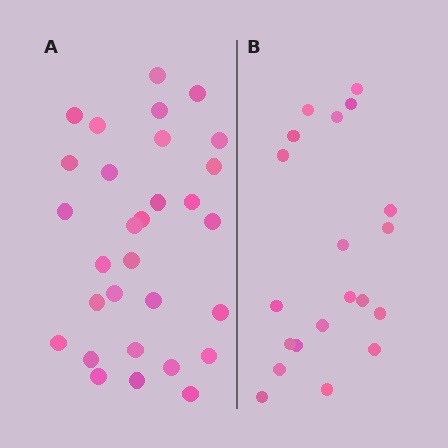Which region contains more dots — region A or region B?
Region A (the left region) has more dots.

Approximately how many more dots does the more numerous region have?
Region A has roughly 10 or so more dots than region B.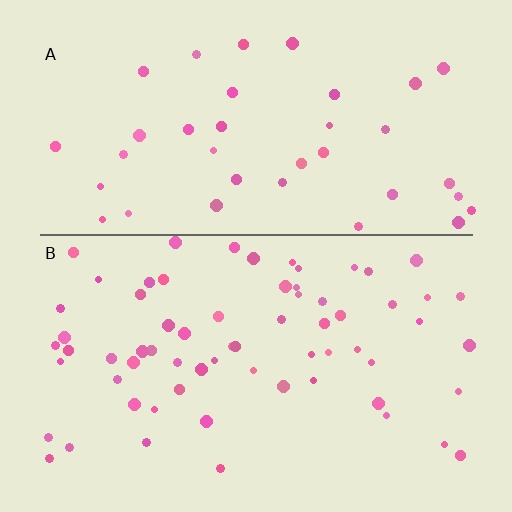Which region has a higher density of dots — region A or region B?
B (the bottom).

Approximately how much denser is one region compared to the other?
Approximately 1.8× — region B over region A.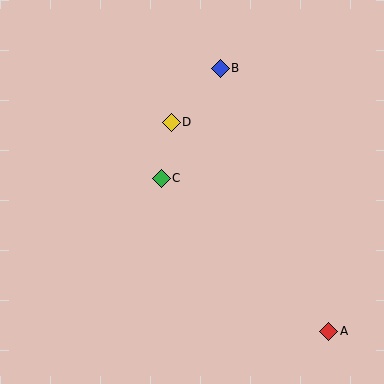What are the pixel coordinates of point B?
Point B is at (220, 69).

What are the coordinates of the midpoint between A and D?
The midpoint between A and D is at (250, 227).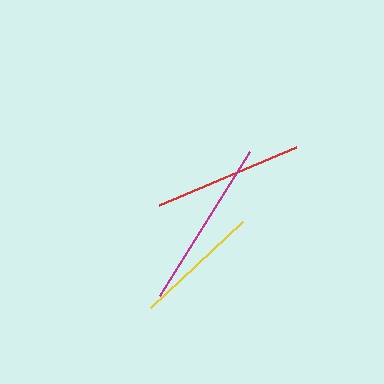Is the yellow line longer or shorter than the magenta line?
The magenta line is longer than the yellow line.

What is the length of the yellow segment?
The yellow segment is approximately 126 pixels long.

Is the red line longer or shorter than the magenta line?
The magenta line is longer than the red line.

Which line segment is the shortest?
The yellow line is the shortest at approximately 126 pixels.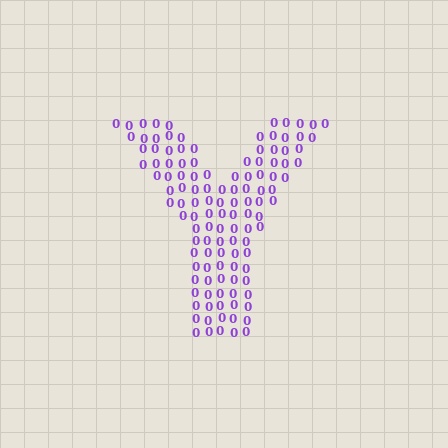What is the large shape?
The large shape is the letter Y.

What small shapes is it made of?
It is made of small digit 0's.